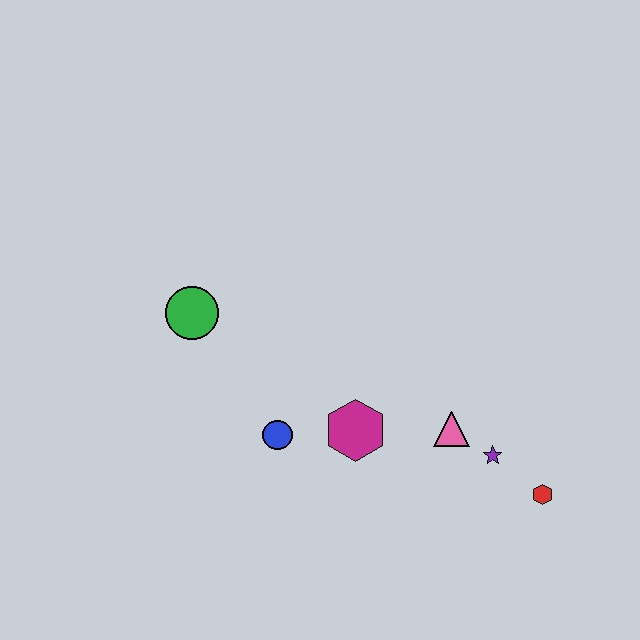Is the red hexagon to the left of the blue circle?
No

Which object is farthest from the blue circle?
The red hexagon is farthest from the blue circle.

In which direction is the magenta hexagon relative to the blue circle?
The magenta hexagon is to the right of the blue circle.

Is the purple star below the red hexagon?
No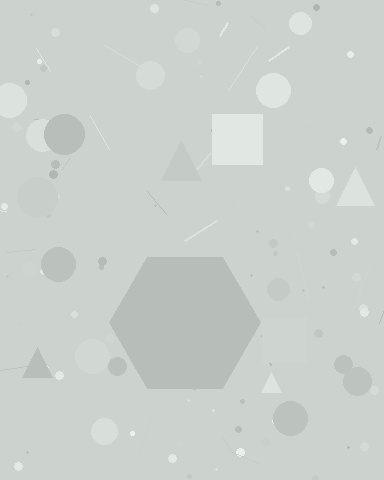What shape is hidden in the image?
A hexagon is hidden in the image.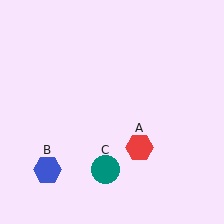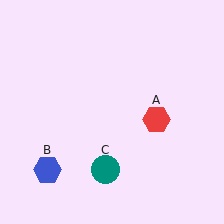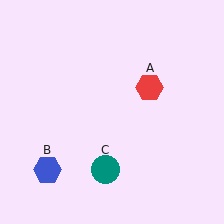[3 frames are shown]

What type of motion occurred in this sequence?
The red hexagon (object A) rotated counterclockwise around the center of the scene.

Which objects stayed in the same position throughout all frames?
Blue hexagon (object B) and teal circle (object C) remained stationary.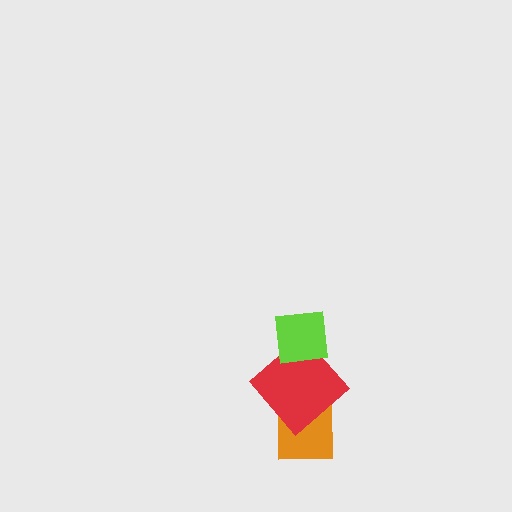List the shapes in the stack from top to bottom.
From top to bottom: the lime square, the red diamond, the orange square.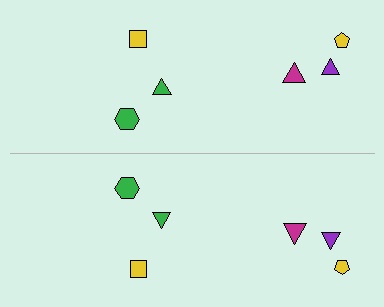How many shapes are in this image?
There are 12 shapes in this image.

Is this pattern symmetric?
Yes, this pattern has bilateral (reflection) symmetry.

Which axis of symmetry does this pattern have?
The pattern has a horizontal axis of symmetry running through the center of the image.